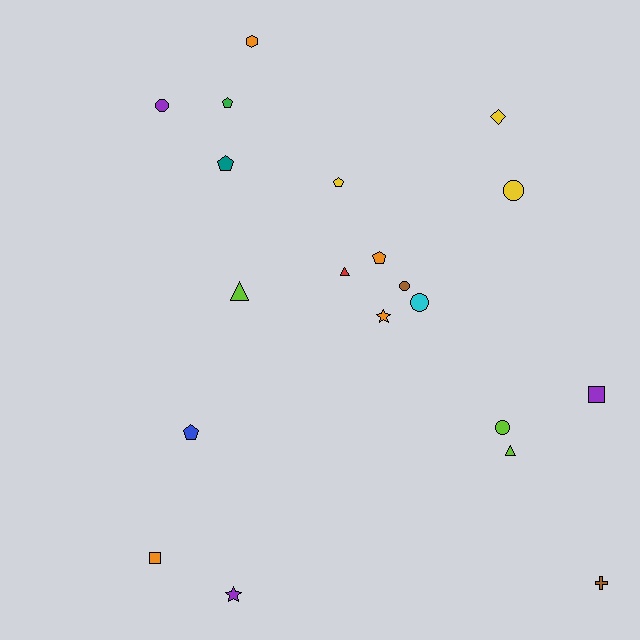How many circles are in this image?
There are 5 circles.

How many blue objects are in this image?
There is 1 blue object.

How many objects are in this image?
There are 20 objects.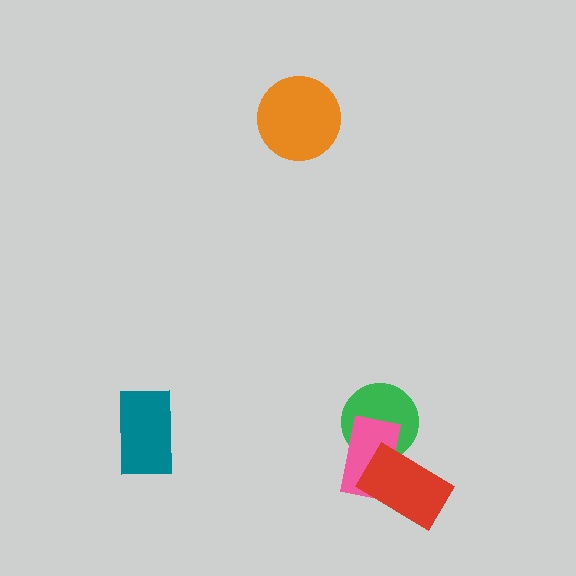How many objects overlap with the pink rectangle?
2 objects overlap with the pink rectangle.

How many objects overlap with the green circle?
2 objects overlap with the green circle.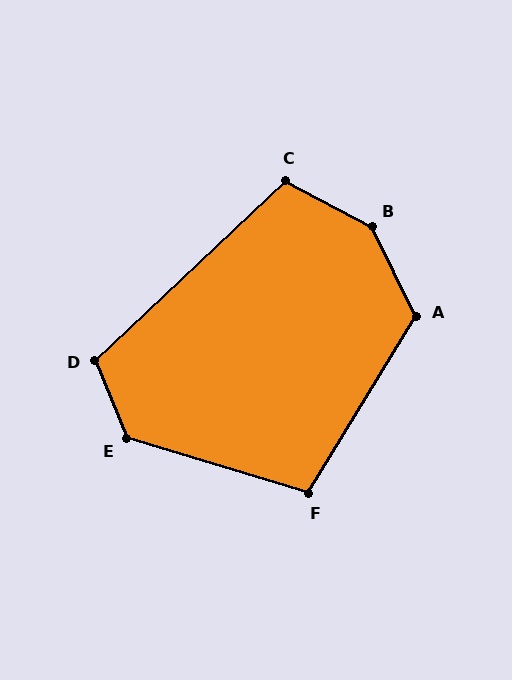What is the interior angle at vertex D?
Approximately 111 degrees (obtuse).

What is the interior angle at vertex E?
Approximately 129 degrees (obtuse).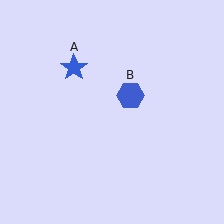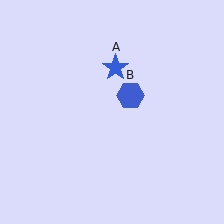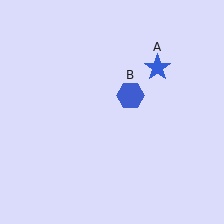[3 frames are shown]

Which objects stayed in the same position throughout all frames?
Blue hexagon (object B) remained stationary.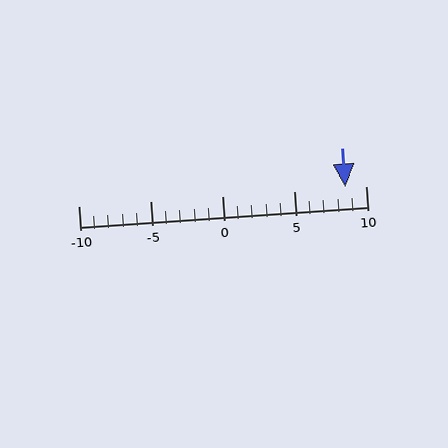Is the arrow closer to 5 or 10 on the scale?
The arrow is closer to 10.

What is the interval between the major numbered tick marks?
The major tick marks are spaced 5 units apart.